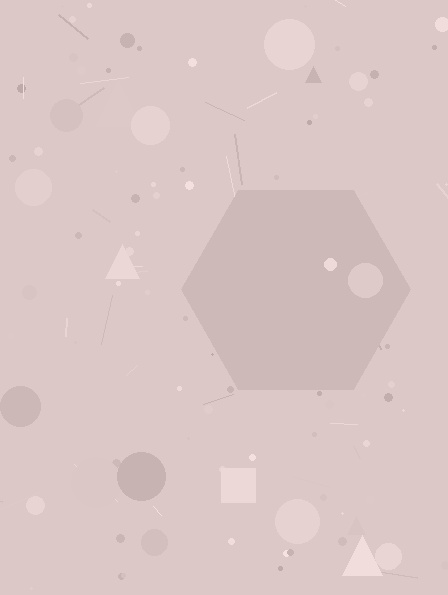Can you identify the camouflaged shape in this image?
The camouflaged shape is a hexagon.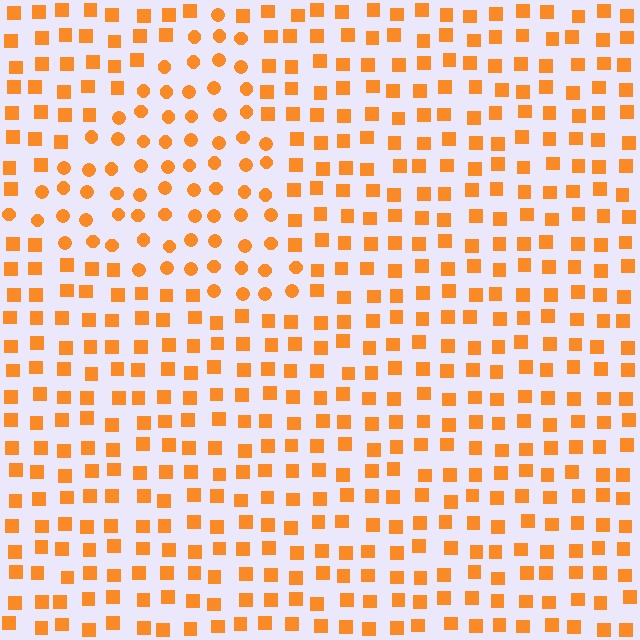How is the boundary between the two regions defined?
The boundary is defined by a change in element shape: circles inside vs. squares outside. All elements share the same color and spacing.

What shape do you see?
I see a triangle.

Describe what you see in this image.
The image is filled with small orange elements arranged in a uniform grid. A triangle-shaped region contains circles, while the surrounding area contains squares. The boundary is defined purely by the change in element shape.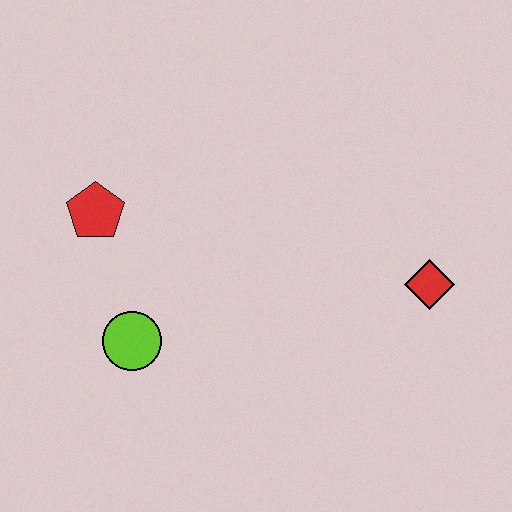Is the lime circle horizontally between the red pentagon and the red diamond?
Yes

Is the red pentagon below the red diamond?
No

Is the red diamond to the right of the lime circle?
Yes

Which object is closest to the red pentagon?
The lime circle is closest to the red pentagon.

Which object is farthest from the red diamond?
The red pentagon is farthest from the red diamond.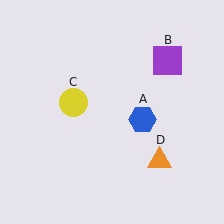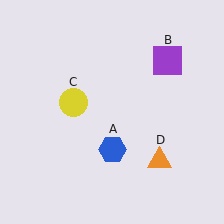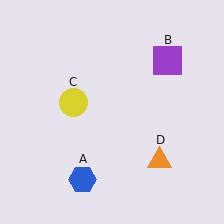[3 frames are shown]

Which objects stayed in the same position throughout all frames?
Purple square (object B) and yellow circle (object C) and orange triangle (object D) remained stationary.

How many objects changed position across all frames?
1 object changed position: blue hexagon (object A).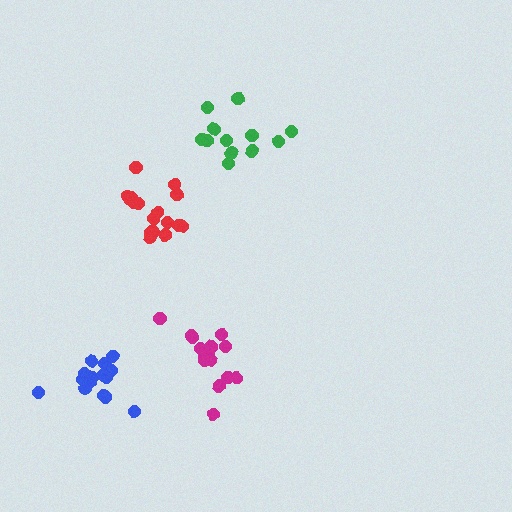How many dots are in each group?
Group 1: 17 dots, Group 2: 15 dots, Group 3: 12 dots, Group 4: 16 dots (60 total).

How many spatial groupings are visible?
There are 4 spatial groupings.